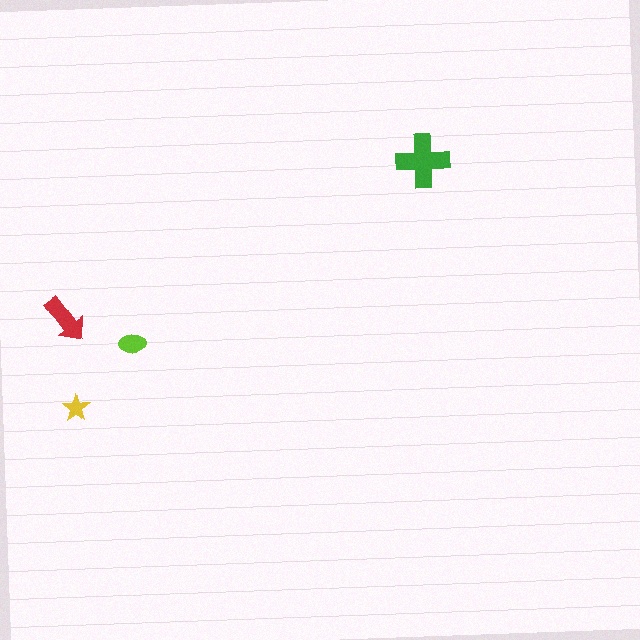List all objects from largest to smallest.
The green cross, the red arrow, the lime ellipse, the yellow star.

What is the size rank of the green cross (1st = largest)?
1st.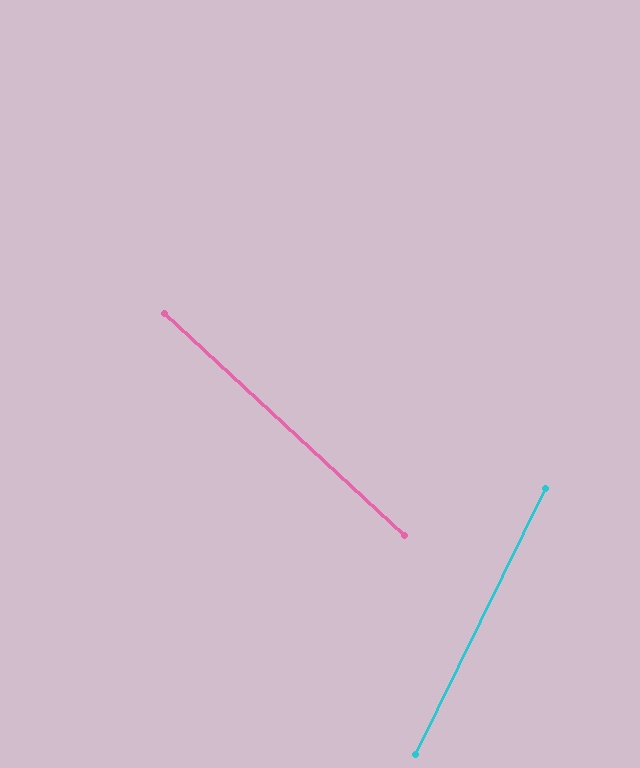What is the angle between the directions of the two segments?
Approximately 73 degrees.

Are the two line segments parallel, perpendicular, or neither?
Neither parallel nor perpendicular — they differ by about 73°.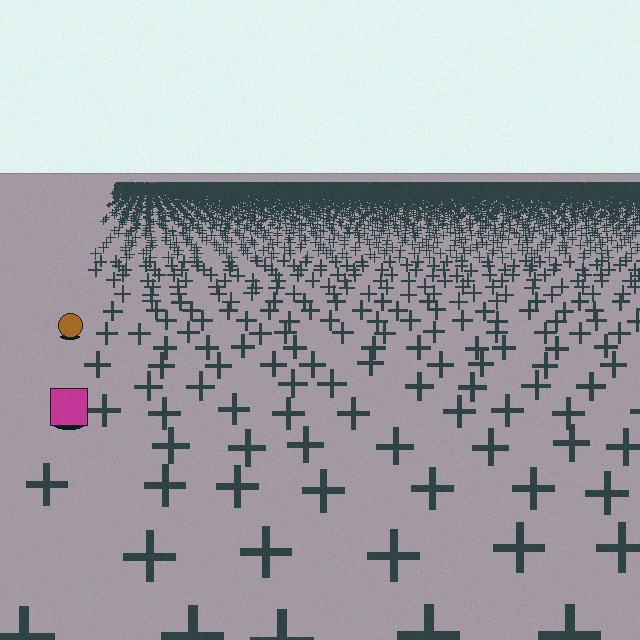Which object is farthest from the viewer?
The brown circle is farthest from the viewer. It appears smaller and the ground texture around it is denser.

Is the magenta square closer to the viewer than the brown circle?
Yes. The magenta square is closer — you can tell from the texture gradient: the ground texture is coarser near it.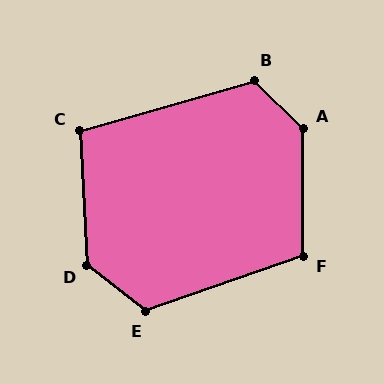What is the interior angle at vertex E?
Approximately 122 degrees (obtuse).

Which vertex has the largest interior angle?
A, at approximately 135 degrees.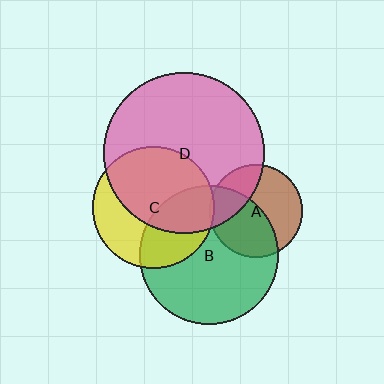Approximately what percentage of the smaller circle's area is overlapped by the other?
Approximately 5%.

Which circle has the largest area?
Circle D (pink).